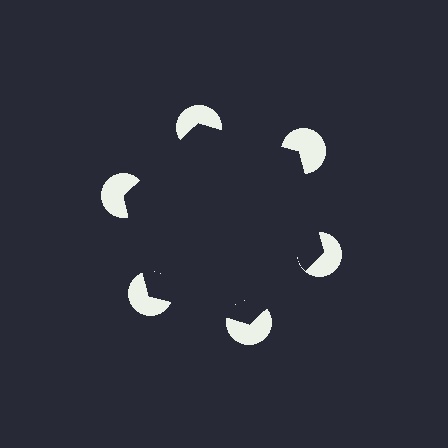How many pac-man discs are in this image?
There are 6 — one at each vertex of the illusory hexagon.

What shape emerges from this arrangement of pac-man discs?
An illusory hexagon — its edges are inferred from the aligned wedge cuts in the pac-man discs, not physically drawn.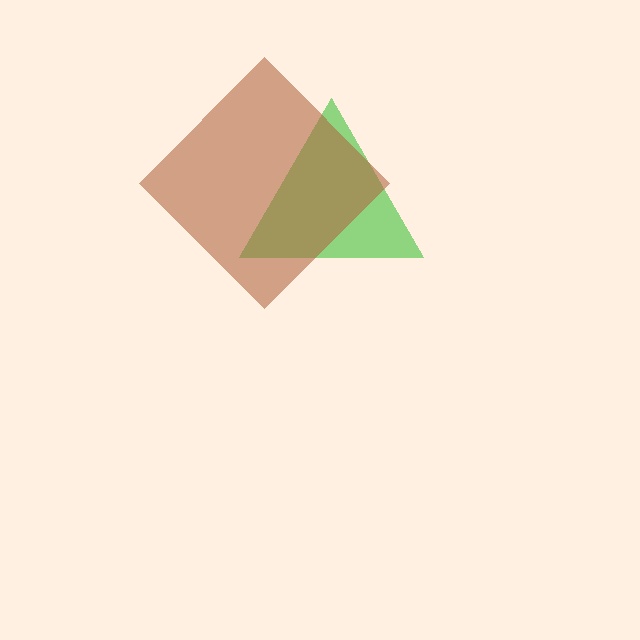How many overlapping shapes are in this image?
There are 2 overlapping shapes in the image.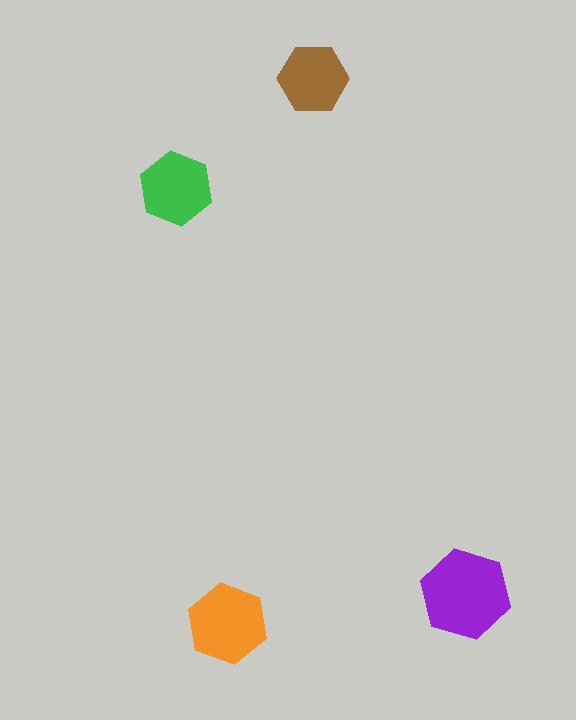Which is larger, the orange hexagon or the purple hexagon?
The purple one.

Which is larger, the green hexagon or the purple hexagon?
The purple one.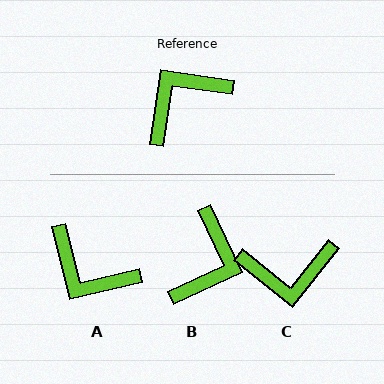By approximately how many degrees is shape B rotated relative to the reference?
Approximately 147 degrees clockwise.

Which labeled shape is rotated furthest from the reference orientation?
C, about 149 degrees away.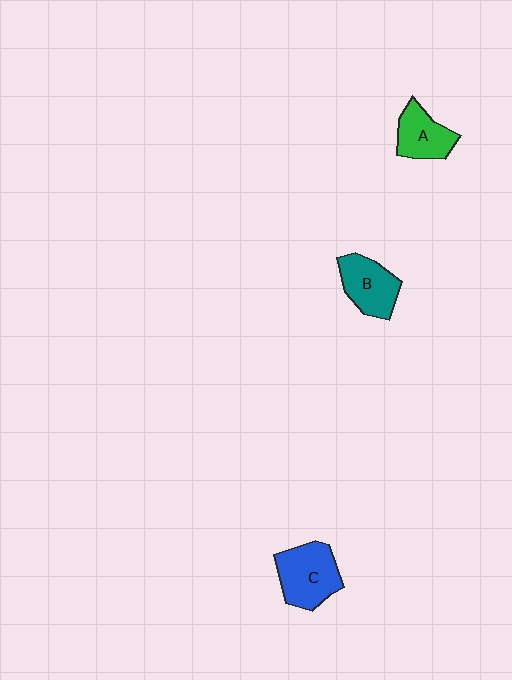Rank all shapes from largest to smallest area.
From largest to smallest: C (blue), B (teal), A (green).